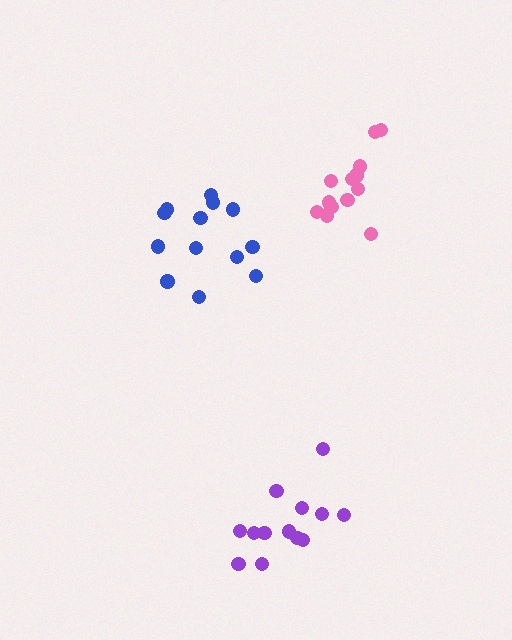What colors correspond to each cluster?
The clusters are colored: blue, purple, pink.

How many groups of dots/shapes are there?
There are 3 groups.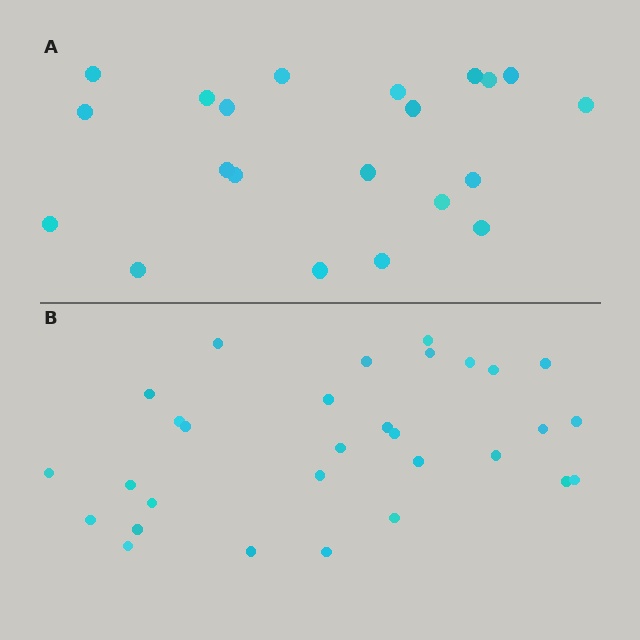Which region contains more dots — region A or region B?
Region B (the bottom region) has more dots.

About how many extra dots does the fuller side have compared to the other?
Region B has roughly 8 or so more dots than region A.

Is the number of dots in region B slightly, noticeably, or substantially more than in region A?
Region B has noticeably more, but not dramatically so. The ratio is roughly 1.4 to 1.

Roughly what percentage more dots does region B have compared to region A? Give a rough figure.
About 45% more.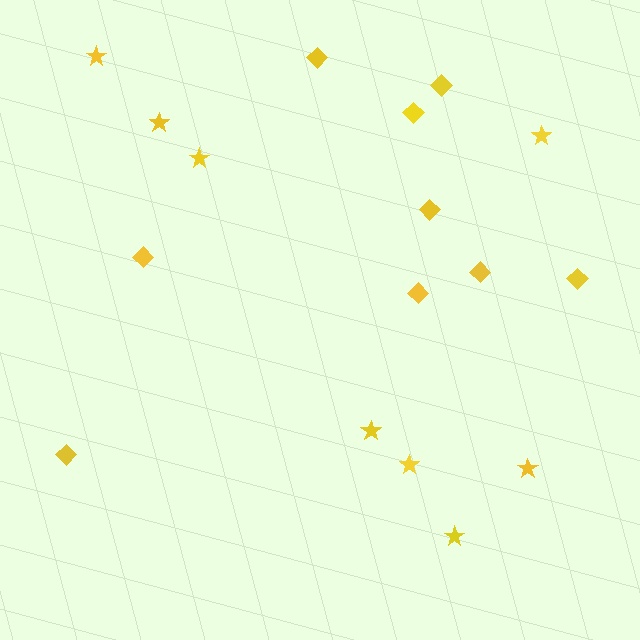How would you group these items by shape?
There are 2 groups: one group of diamonds (9) and one group of stars (8).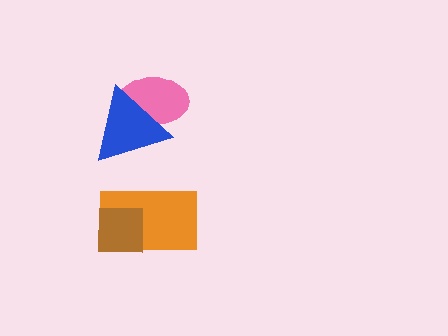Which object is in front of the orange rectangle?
The brown square is in front of the orange rectangle.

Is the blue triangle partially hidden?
No, no other shape covers it.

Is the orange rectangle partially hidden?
Yes, it is partially covered by another shape.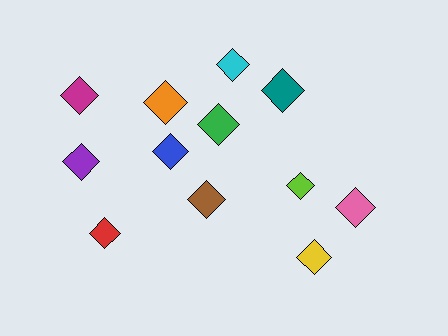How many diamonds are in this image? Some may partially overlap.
There are 12 diamonds.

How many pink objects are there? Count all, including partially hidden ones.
There is 1 pink object.